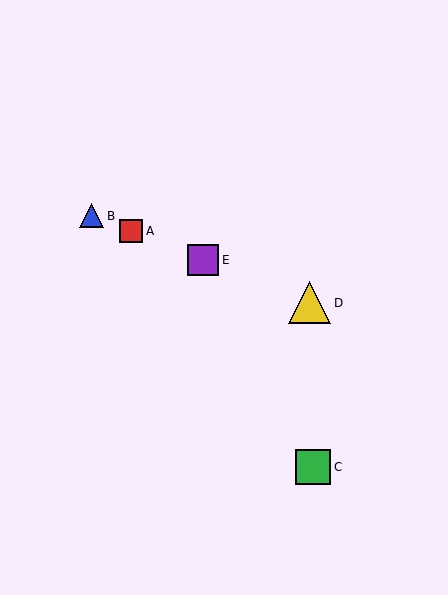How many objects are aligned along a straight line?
4 objects (A, B, D, E) are aligned along a straight line.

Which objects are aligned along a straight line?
Objects A, B, D, E are aligned along a straight line.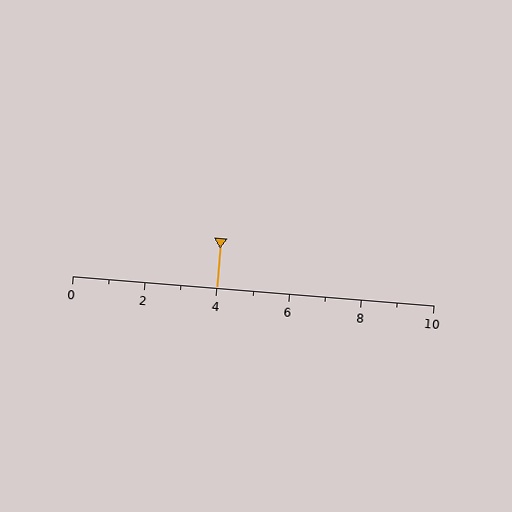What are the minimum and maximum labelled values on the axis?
The axis runs from 0 to 10.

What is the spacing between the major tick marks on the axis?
The major ticks are spaced 2 apart.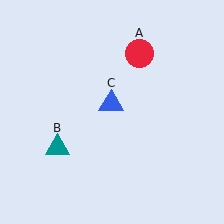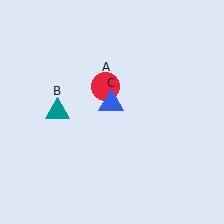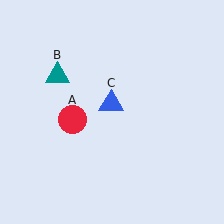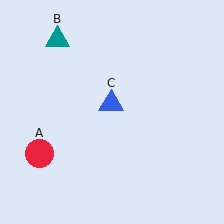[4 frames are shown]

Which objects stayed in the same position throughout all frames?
Blue triangle (object C) remained stationary.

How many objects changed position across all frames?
2 objects changed position: red circle (object A), teal triangle (object B).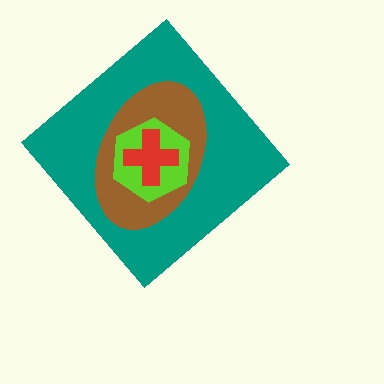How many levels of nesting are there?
4.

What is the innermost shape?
The red cross.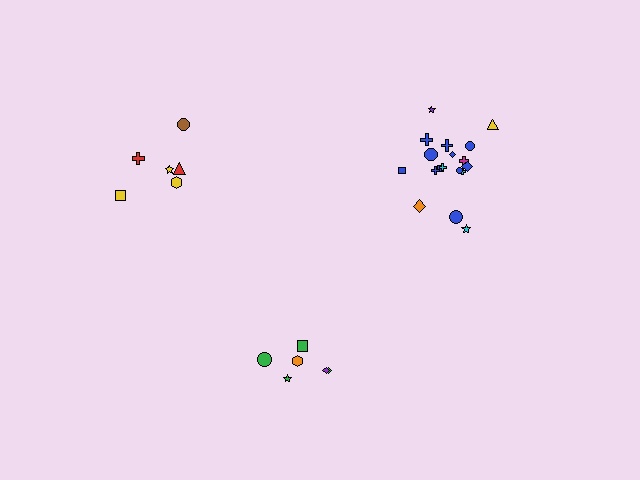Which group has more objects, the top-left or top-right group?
The top-right group.